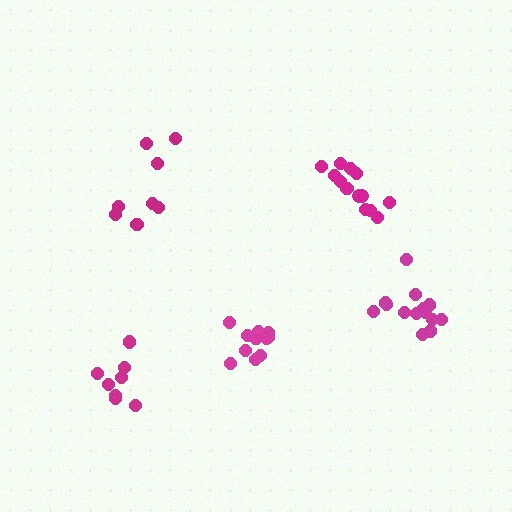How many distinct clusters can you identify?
There are 5 distinct clusters.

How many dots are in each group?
Group 1: 11 dots, Group 2: 14 dots, Group 3: 8 dots, Group 4: 8 dots, Group 5: 13 dots (54 total).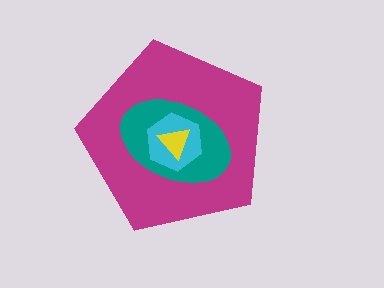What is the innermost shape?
The yellow triangle.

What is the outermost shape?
The magenta pentagon.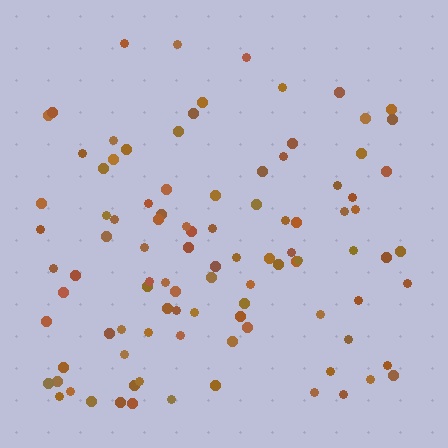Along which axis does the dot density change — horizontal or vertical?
Vertical.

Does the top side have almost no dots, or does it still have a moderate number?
Still a moderate number, just noticeably fewer than the bottom.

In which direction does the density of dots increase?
From top to bottom, with the bottom side densest.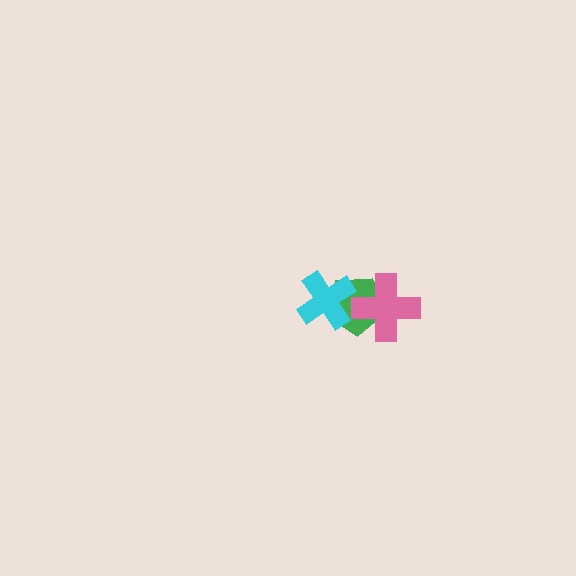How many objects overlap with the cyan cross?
1 object overlaps with the cyan cross.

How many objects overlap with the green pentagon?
2 objects overlap with the green pentagon.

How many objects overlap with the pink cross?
1 object overlaps with the pink cross.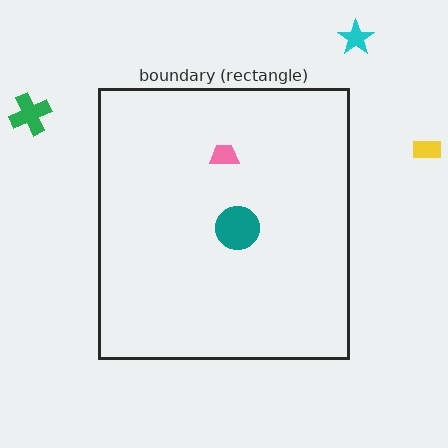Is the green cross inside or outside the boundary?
Outside.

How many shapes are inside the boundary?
2 inside, 3 outside.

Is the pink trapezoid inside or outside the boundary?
Inside.